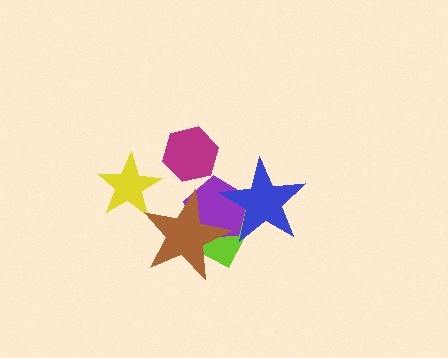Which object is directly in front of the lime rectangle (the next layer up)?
The purple pentagon is directly in front of the lime rectangle.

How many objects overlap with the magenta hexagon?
0 objects overlap with the magenta hexagon.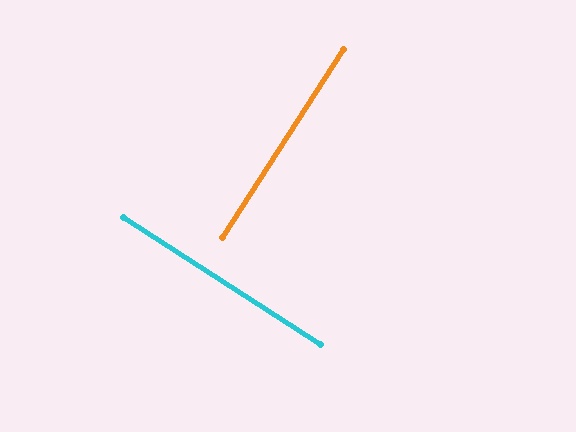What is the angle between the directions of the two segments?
Approximately 90 degrees.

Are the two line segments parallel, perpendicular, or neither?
Perpendicular — they meet at approximately 90°.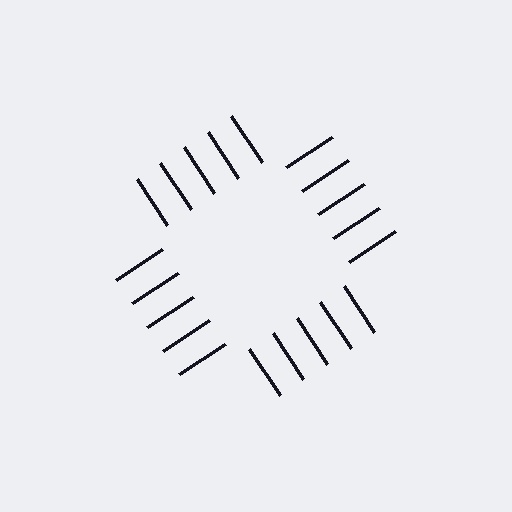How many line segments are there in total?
20 — 5 along each of the 4 edges.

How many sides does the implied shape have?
4 sides — the line-ends trace a square.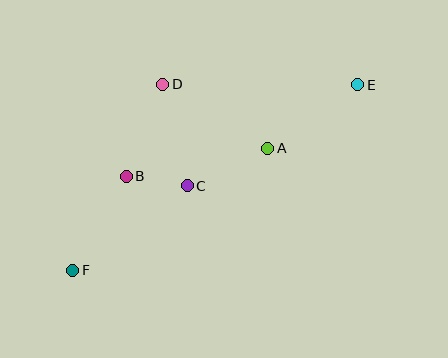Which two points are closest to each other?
Points B and C are closest to each other.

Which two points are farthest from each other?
Points E and F are farthest from each other.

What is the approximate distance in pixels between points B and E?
The distance between B and E is approximately 249 pixels.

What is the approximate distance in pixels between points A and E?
The distance between A and E is approximately 110 pixels.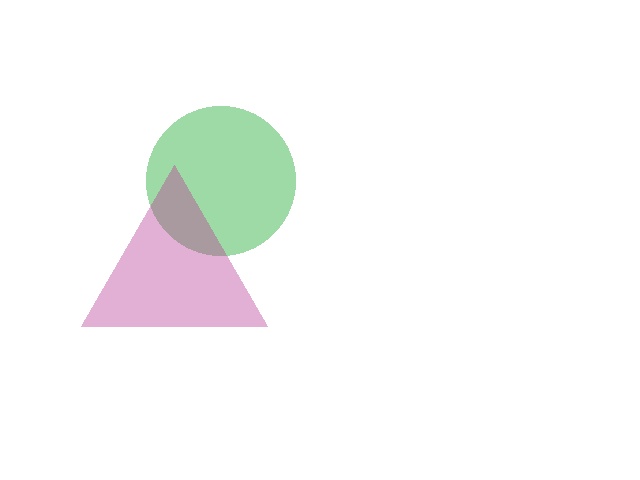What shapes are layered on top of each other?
The layered shapes are: a green circle, a magenta triangle.